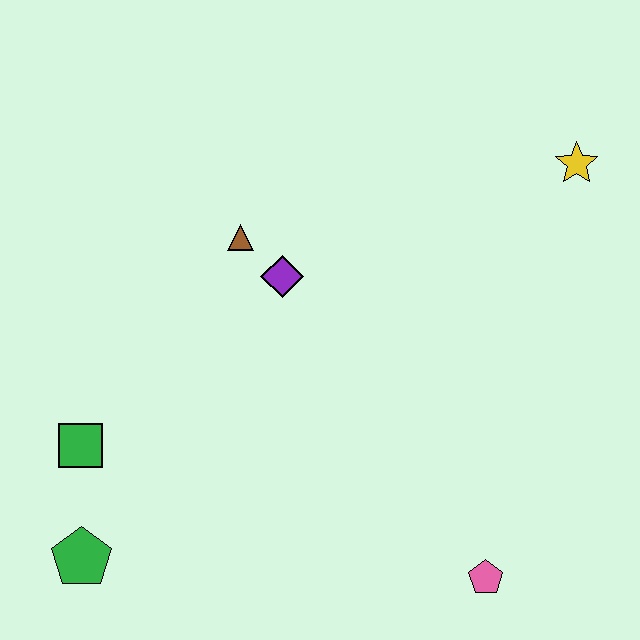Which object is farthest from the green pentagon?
The yellow star is farthest from the green pentagon.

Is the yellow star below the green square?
No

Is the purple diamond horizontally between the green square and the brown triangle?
No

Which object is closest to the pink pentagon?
The purple diamond is closest to the pink pentagon.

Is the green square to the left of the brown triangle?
Yes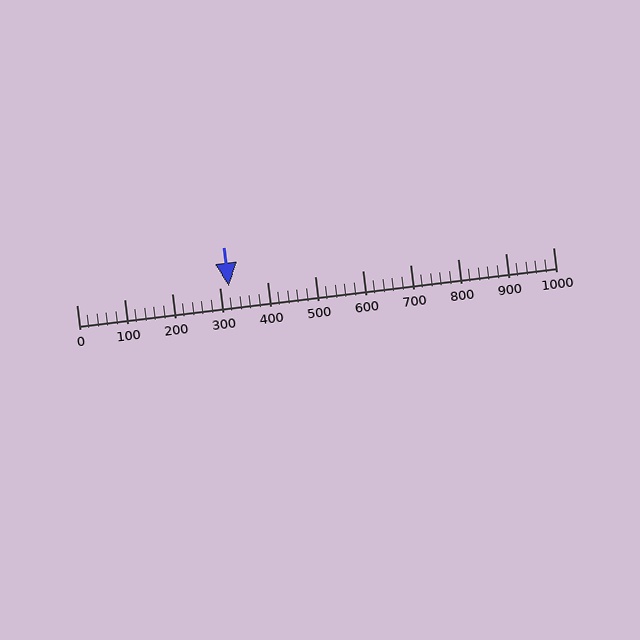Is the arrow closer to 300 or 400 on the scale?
The arrow is closer to 300.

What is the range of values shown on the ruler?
The ruler shows values from 0 to 1000.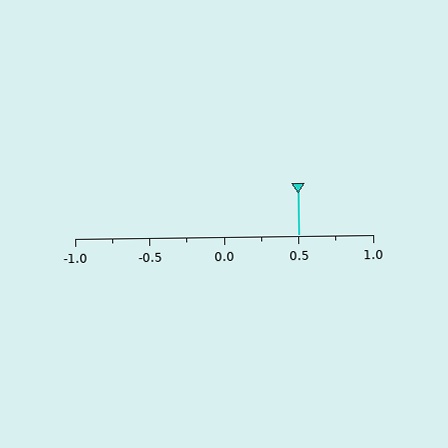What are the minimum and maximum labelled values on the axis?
The axis runs from -1.0 to 1.0.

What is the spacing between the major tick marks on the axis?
The major ticks are spaced 0.5 apart.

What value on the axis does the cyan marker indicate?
The marker indicates approximately 0.5.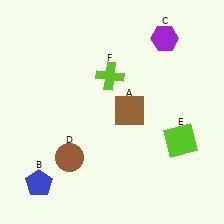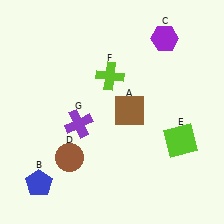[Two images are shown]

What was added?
A purple cross (G) was added in Image 2.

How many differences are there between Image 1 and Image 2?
There is 1 difference between the two images.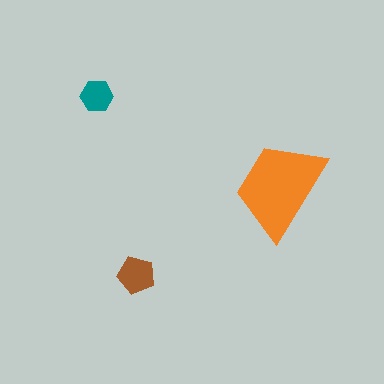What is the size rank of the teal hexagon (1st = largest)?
3rd.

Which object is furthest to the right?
The orange trapezoid is rightmost.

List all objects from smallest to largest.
The teal hexagon, the brown pentagon, the orange trapezoid.